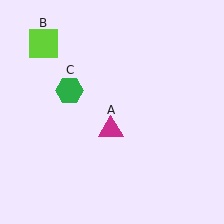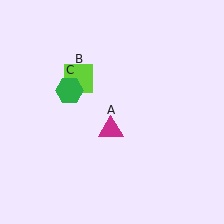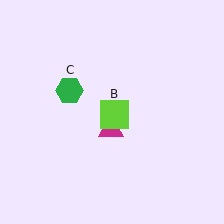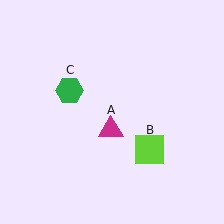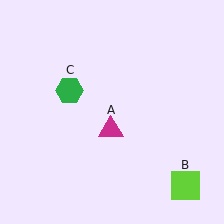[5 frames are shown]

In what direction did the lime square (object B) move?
The lime square (object B) moved down and to the right.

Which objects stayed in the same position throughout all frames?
Magenta triangle (object A) and green hexagon (object C) remained stationary.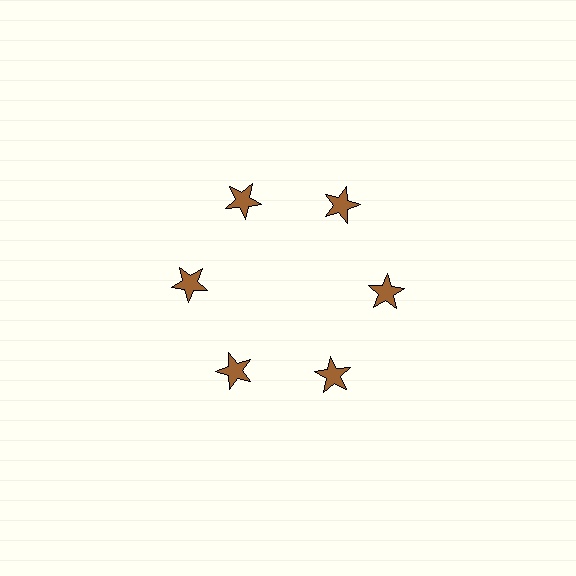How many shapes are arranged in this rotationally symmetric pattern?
There are 6 shapes, arranged in 6 groups of 1.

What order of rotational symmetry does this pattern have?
This pattern has 6-fold rotational symmetry.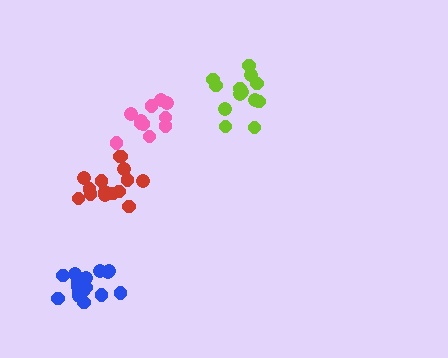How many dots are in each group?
Group 1: 15 dots, Group 2: 13 dots, Group 3: 17 dots, Group 4: 11 dots (56 total).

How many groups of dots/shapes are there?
There are 4 groups.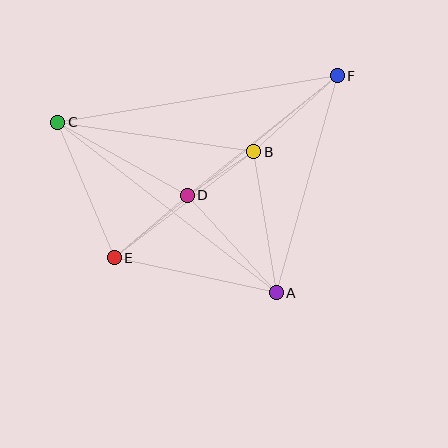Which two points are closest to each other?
Points B and D are closest to each other.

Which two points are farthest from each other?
Points E and F are farthest from each other.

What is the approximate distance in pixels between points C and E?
The distance between C and E is approximately 147 pixels.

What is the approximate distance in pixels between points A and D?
The distance between A and D is approximately 132 pixels.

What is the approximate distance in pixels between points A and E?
The distance between A and E is approximately 166 pixels.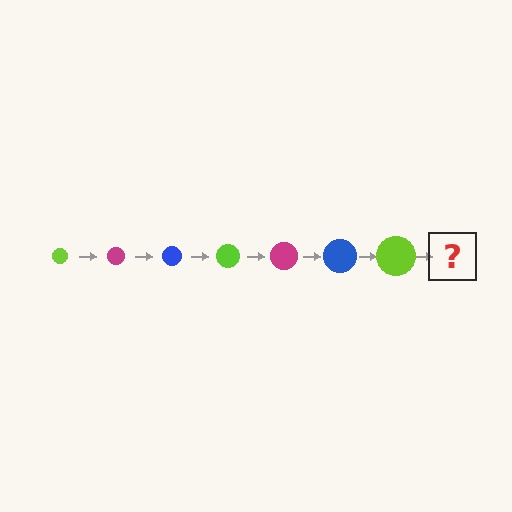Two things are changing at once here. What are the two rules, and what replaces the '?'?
The two rules are that the circle grows larger each step and the color cycles through lime, magenta, and blue. The '?' should be a magenta circle, larger than the previous one.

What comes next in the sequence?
The next element should be a magenta circle, larger than the previous one.